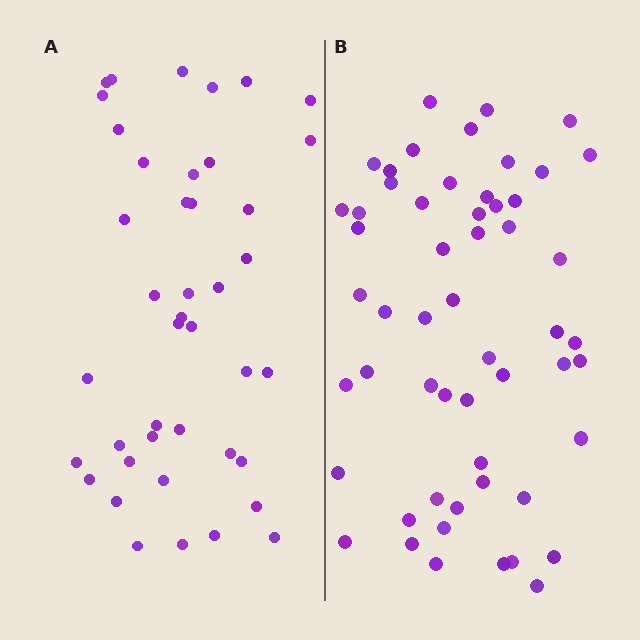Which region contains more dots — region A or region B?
Region B (the right region) has more dots.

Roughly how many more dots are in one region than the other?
Region B has approximately 15 more dots than region A.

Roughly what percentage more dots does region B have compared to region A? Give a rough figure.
About 30% more.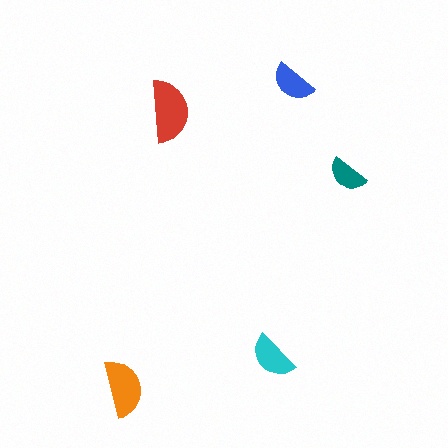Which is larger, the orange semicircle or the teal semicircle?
The orange one.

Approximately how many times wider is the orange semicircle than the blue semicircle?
About 1.5 times wider.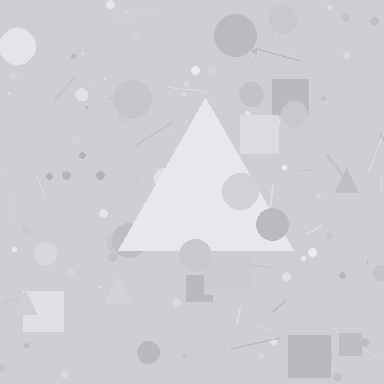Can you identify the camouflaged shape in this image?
The camouflaged shape is a triangle.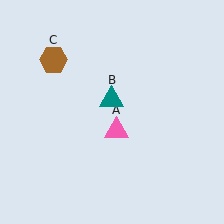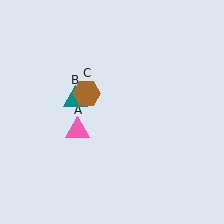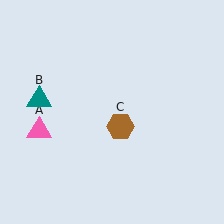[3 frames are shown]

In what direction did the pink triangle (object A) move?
The pink triangle (object A) moved left.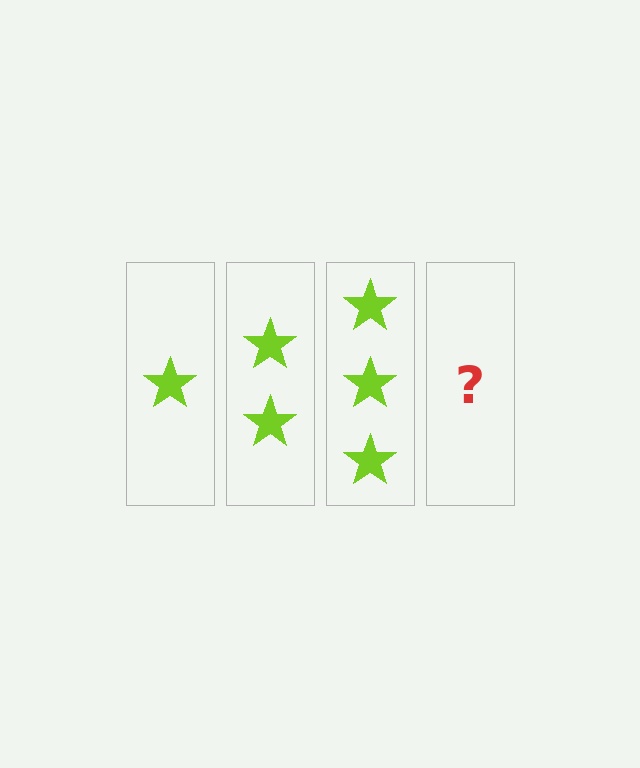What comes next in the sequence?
The next element should be 4 stars.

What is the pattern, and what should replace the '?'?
The pattern is that each step adds one more star. The '?' should be 4 stars.